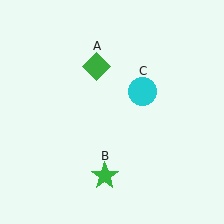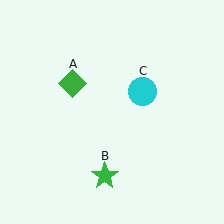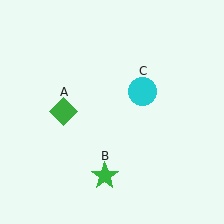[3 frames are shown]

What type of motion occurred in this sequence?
The green diamond (object A) rotated counterclockwise around the center of the scene.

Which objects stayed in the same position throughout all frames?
Green star (object B) and cyan circle (object C) remained stationary.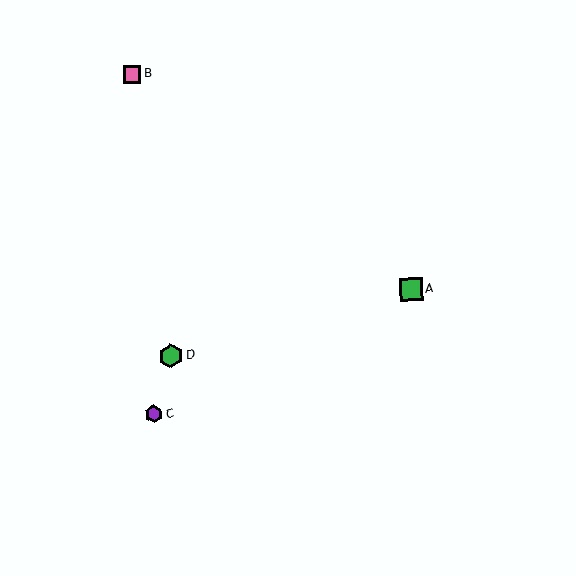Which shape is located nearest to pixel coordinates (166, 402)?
The purple hexagon (labeled C) at (154, 414) is nearest to that location.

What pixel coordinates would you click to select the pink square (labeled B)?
Click at (132, 74) to select the pink square B.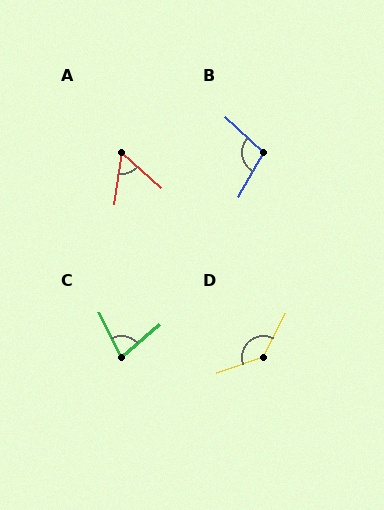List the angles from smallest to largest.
A (57°), C (75°), B (103°), D (137°).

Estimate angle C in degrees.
Approximately 75 degrees.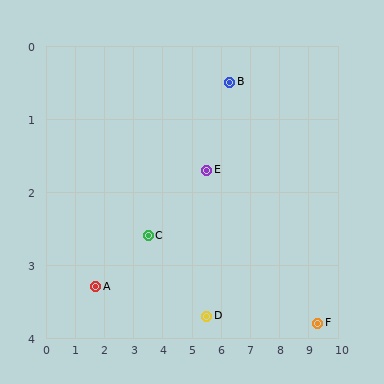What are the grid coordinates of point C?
Point C is at approximately (3.5, 2.6).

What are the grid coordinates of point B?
Point B is at approximately (6.3, 0.5).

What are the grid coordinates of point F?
Point F is at approximately (9.3, 3.8).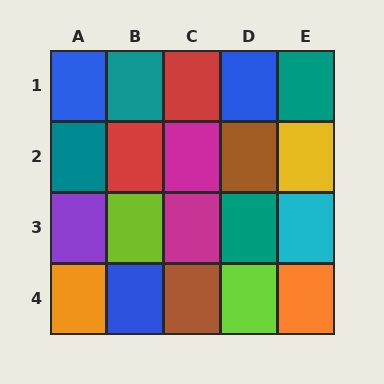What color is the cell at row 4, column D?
Lime.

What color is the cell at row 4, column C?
Brown.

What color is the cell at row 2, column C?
Magenta.